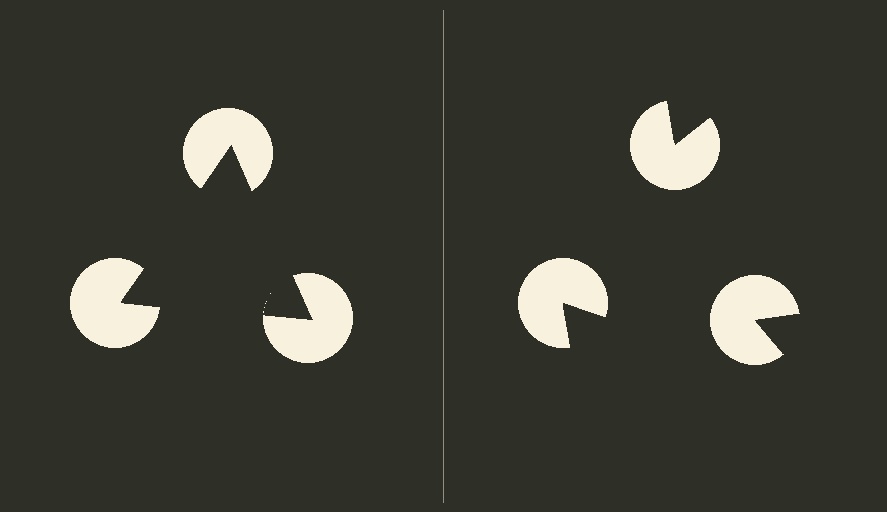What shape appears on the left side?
An illusory triangle.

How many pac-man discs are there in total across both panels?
6 — 3 on each side.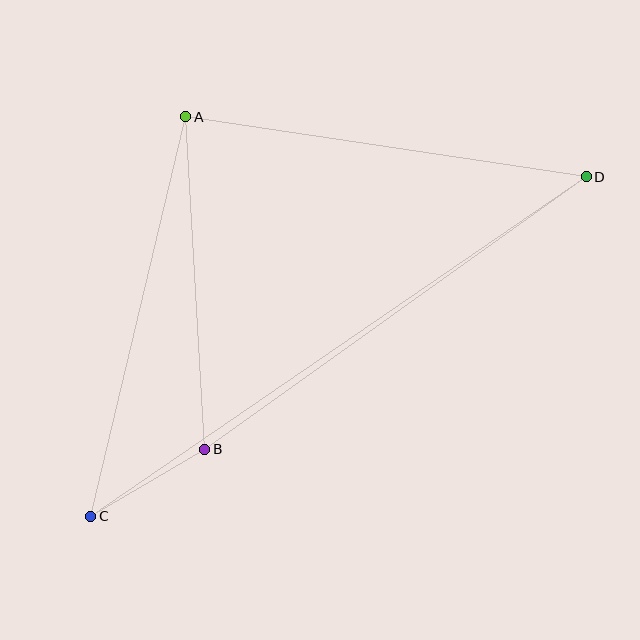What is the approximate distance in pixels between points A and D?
The distance between A and D is approximately 405 pixels.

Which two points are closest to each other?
Points B and C are closest to each other.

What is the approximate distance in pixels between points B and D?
The distance between B and D is approximately 469 pixels.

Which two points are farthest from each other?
Points C and D are farthest from each other.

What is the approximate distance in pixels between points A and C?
The distance between A and C is approximately 410 pixels.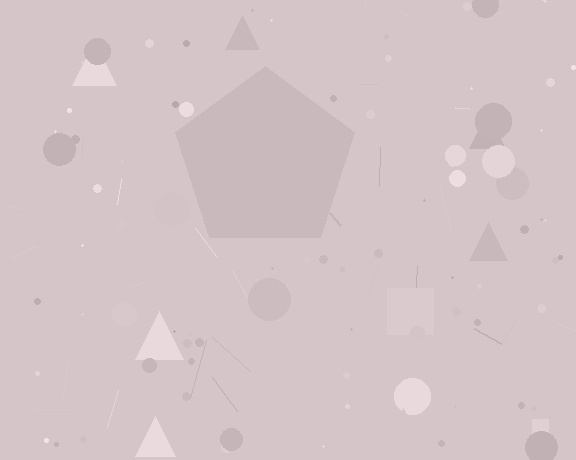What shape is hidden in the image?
A pentagon is hidden in the image.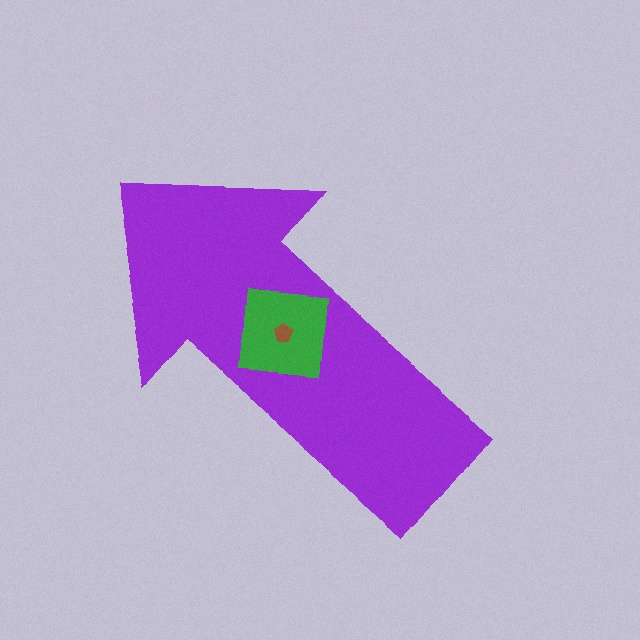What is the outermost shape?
The purple arrow.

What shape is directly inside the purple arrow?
The green square.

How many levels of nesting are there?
3.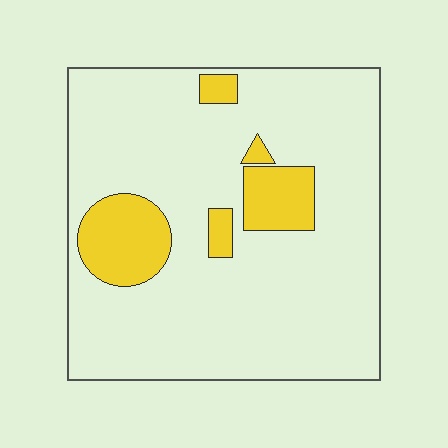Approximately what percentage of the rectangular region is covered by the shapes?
Approximately 15%.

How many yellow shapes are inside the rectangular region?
5.